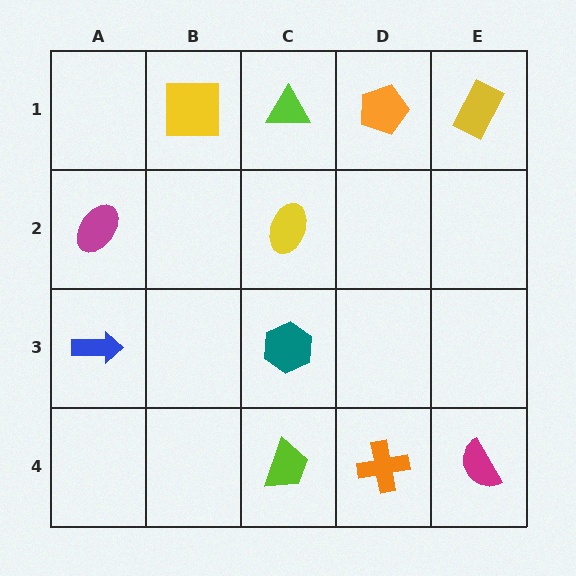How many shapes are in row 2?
2 shapes.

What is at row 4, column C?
A lime trapezoid.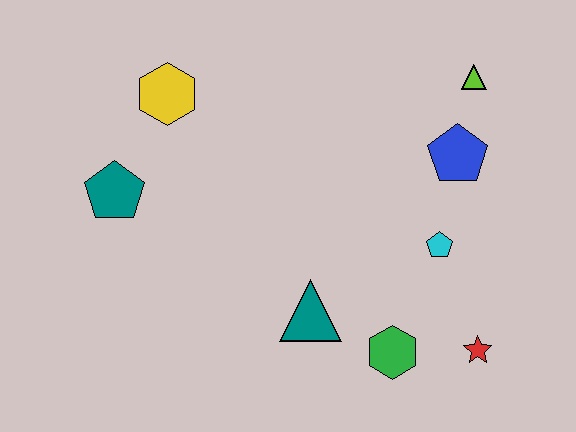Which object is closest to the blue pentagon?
The lime triangle is closest to the blue pentagon.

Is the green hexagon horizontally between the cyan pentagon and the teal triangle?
Yes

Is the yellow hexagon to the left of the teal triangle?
Yes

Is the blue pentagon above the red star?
Yes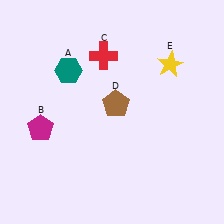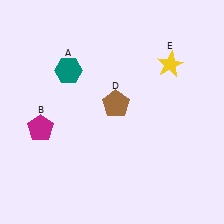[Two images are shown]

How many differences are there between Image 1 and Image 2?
There is 1 difference between the two images.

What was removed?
The red cross (C) was removed in Image 2.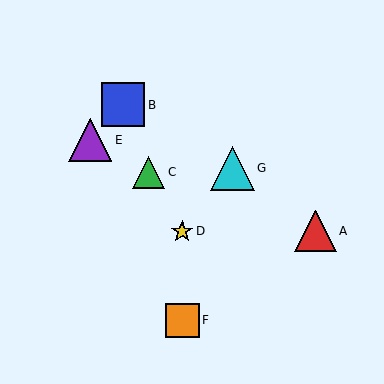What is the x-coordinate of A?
Object A is at x≈315.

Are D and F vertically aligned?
Yes, both are at x≈182.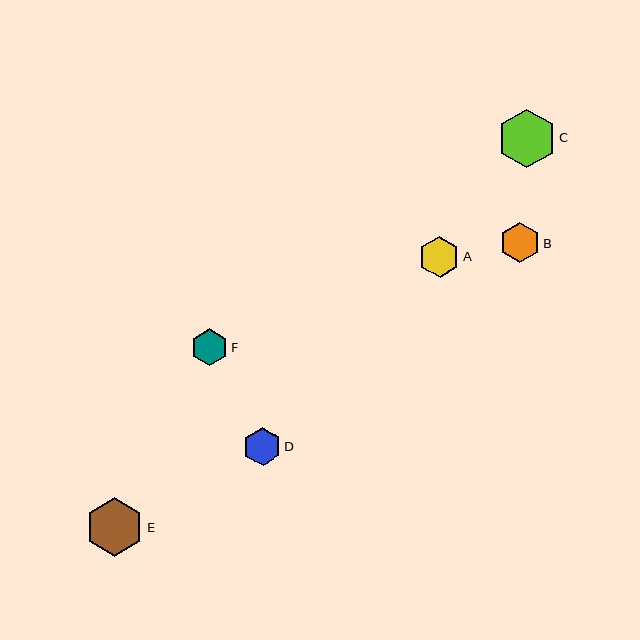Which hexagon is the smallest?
Hexagon F is the smallest with a size of approximately 37 pixels.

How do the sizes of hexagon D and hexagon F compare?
Hexagon D and hexagon F are approximately the same size.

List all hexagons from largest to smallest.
From largest to smallest: C, E, A, B, D, F.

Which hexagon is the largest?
Hexagon C is the largest with a size of approximately 59 pixels.